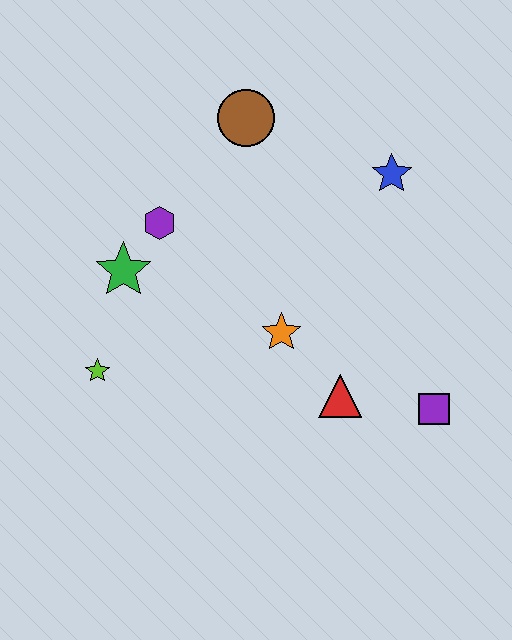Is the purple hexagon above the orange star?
Yes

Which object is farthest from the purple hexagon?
The purple square is farthest from the purple hexagon.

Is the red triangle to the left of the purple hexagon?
No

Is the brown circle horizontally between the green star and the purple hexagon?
No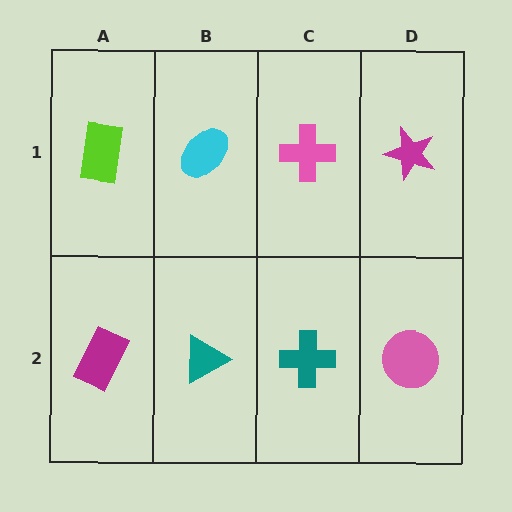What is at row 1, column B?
A cyan ellipse.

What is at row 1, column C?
A pink cross.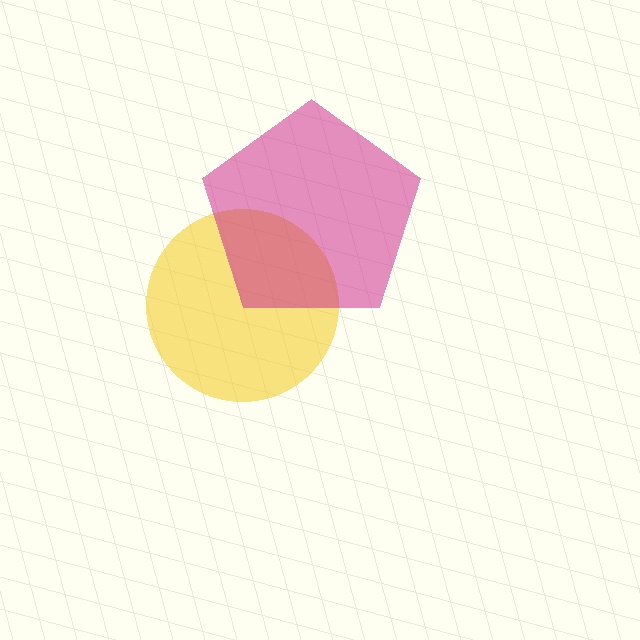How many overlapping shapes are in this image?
There are 2 overlapping shapes in the image.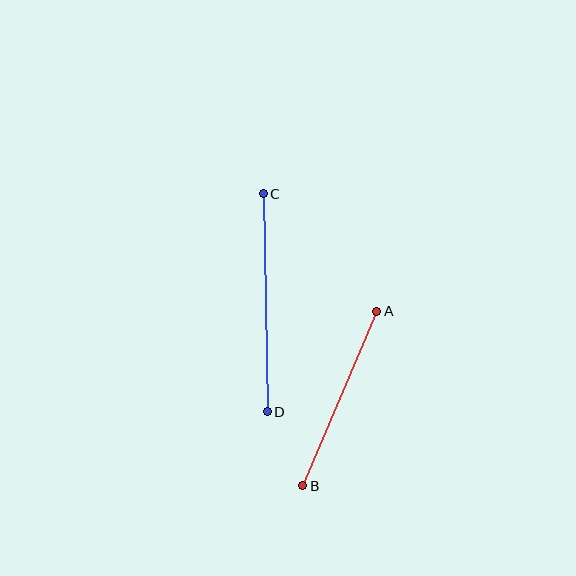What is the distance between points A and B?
The distance is approximately 190 pixels.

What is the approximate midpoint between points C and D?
The midpoint is at approximately (265, 303) pixels.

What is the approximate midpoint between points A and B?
The midpoint is at approximately (340, 399) pixels.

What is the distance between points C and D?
The distance is approximately 218 pixels.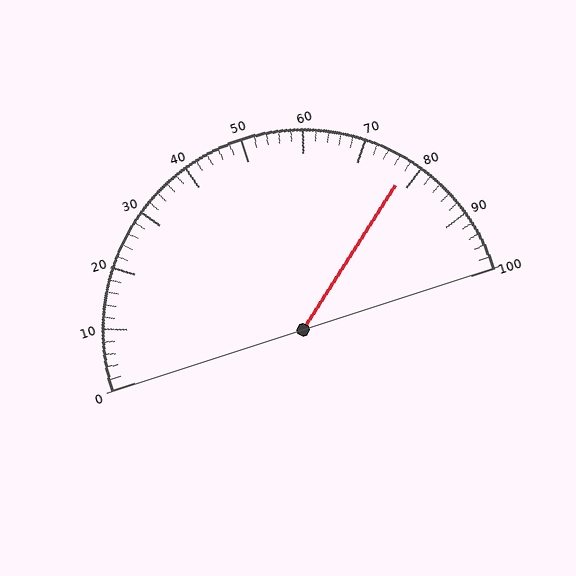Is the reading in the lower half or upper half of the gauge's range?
The reading is in the upper half of the range (0 to 100).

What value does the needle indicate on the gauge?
The needle indicates approximately 78.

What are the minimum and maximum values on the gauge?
The gauge ranges from 0 to 100.